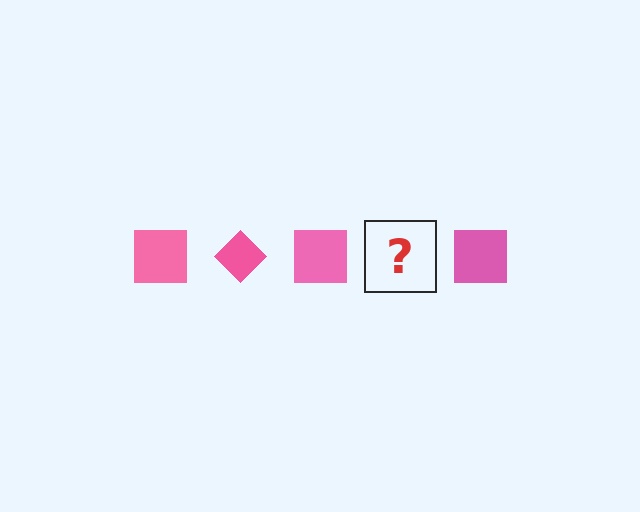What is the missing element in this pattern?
The missing element is a pink diamond.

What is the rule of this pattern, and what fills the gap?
The rule is that the pattern cycles through square, diamond shapes in pink. The gap should be filled with a pink diamond.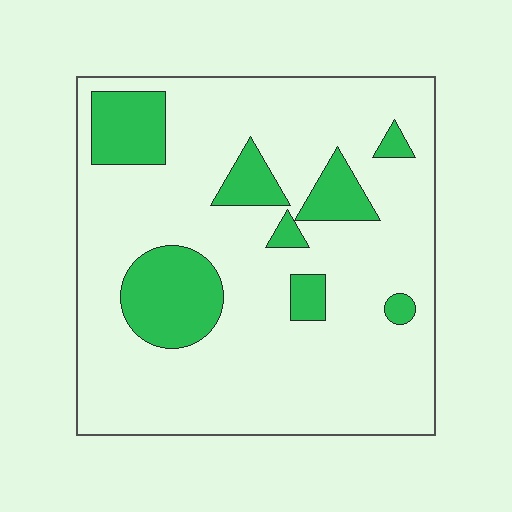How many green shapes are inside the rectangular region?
8.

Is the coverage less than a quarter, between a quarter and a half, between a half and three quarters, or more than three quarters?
Less than a quarter.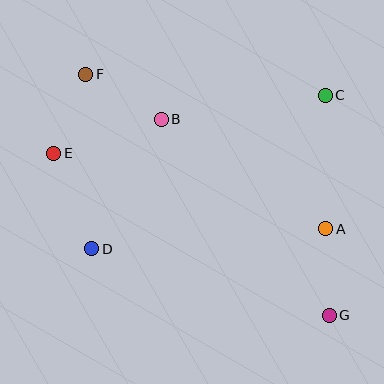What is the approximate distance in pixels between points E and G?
The distance between E and G is approximately 319 pixels.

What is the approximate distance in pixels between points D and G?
The distance between D and G is approximately 247 pixels.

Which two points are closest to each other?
Points E and F are closest to each other.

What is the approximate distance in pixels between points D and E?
The distance between D and E is approximately 103 pixels.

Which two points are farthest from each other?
Points F and G are farthest from each other.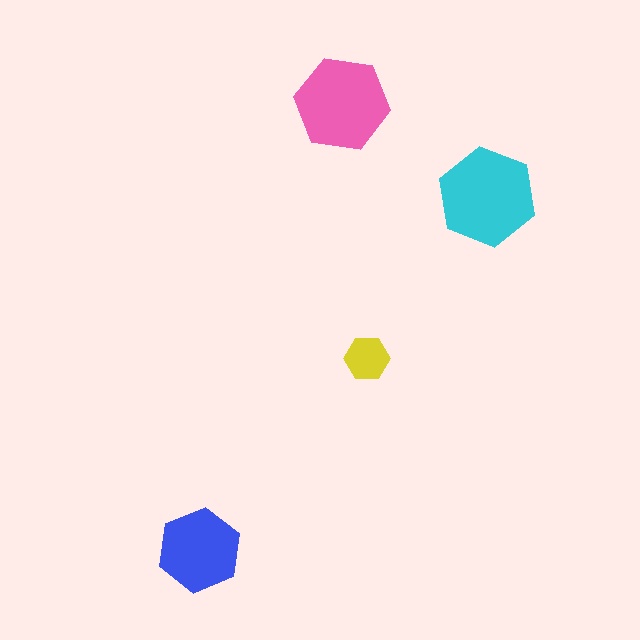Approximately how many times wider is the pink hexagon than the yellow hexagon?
About 2 times wider.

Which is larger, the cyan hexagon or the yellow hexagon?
The cyan one.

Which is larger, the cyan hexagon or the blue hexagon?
The cyan one.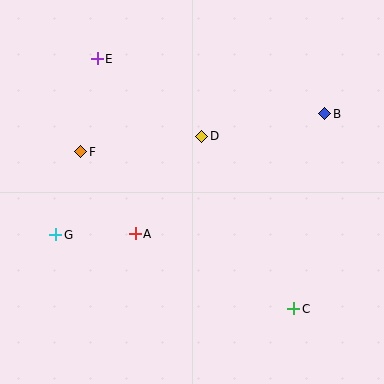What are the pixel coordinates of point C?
Point C is at (294, 309).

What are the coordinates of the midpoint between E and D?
The midpoint between E and D is at (150, 97).